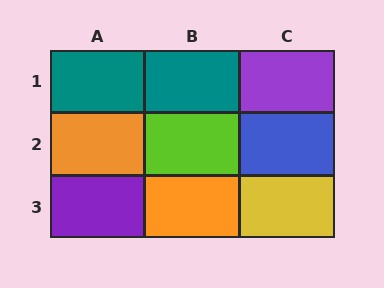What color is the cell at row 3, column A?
Purple.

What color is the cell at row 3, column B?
Orange.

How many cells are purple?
2 cells are purple.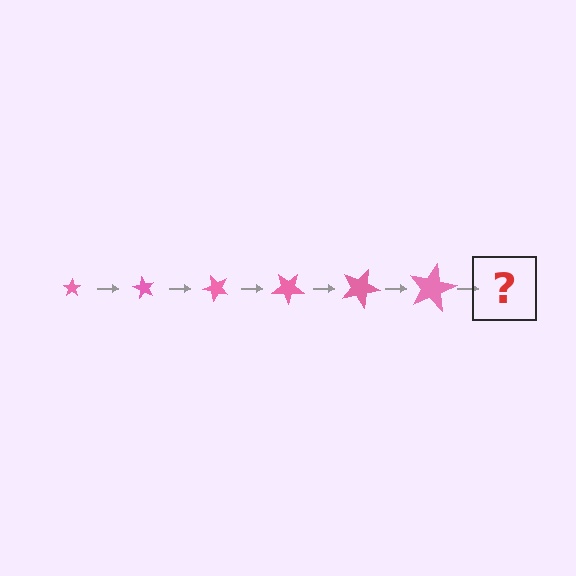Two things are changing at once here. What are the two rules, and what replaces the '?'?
The two rules are that the star grows larger each step and it rotates 60 degrees each step. The '?' should be a star, larger than the previous one and rotated 360 degrees from the start.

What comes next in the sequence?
The next element should be a star, larger than the previous one and rotated 360 degrees from the start.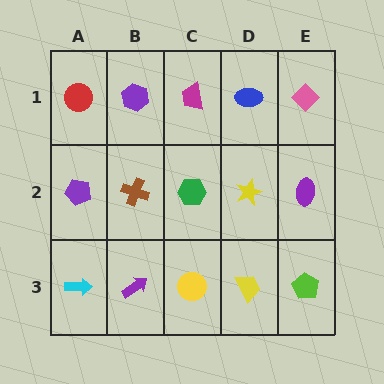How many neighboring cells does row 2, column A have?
3.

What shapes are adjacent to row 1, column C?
A green hexagon (row 2, column C), a purple hexagon (row 1, column B), a blue ellipse (row 1, column D).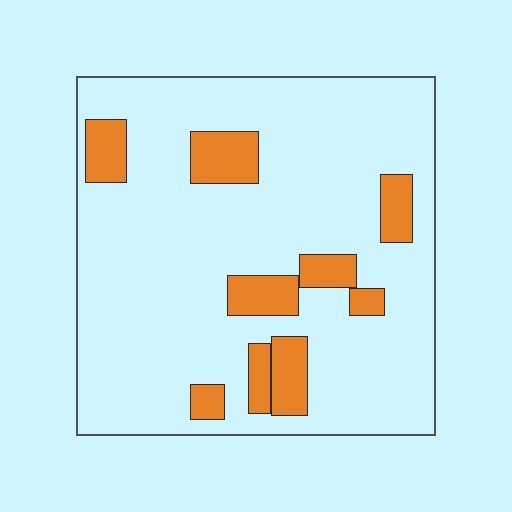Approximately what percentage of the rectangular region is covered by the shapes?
Approximately 15%.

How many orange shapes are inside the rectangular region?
9.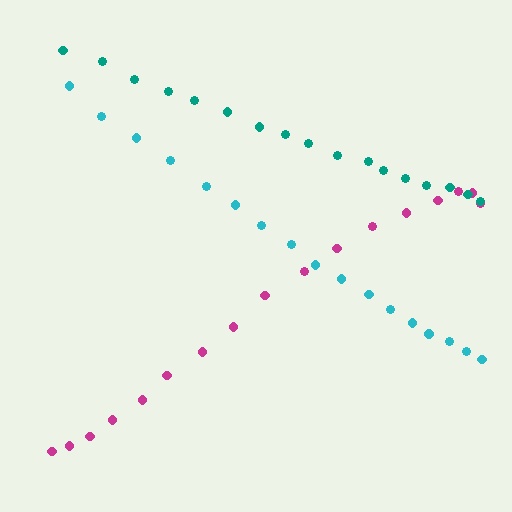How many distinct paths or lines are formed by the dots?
There are 3 distinct paths.